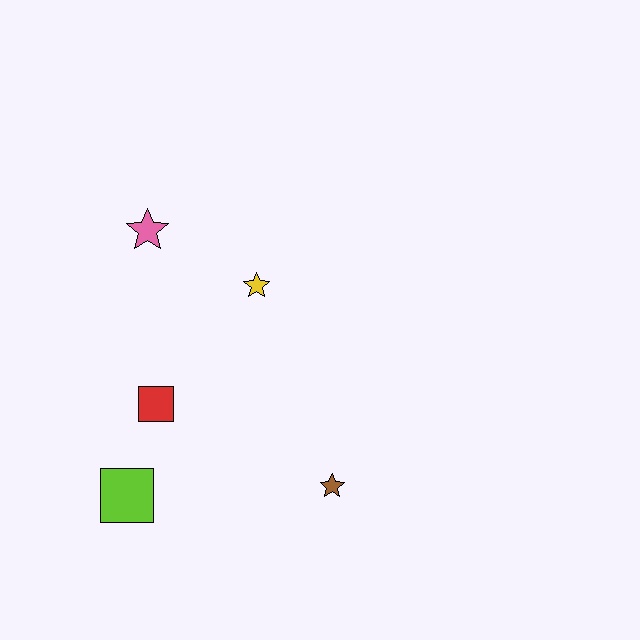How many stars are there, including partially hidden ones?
There are 3 stars.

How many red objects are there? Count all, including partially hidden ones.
There is 1 red object.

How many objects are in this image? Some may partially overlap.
There are 5 objects.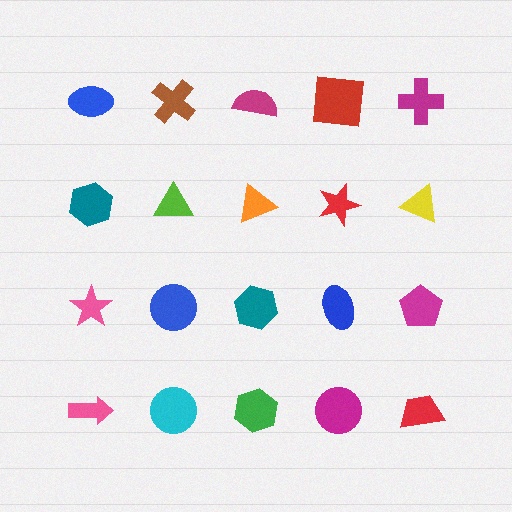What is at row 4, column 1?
A pink arrow.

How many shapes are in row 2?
5 shapes.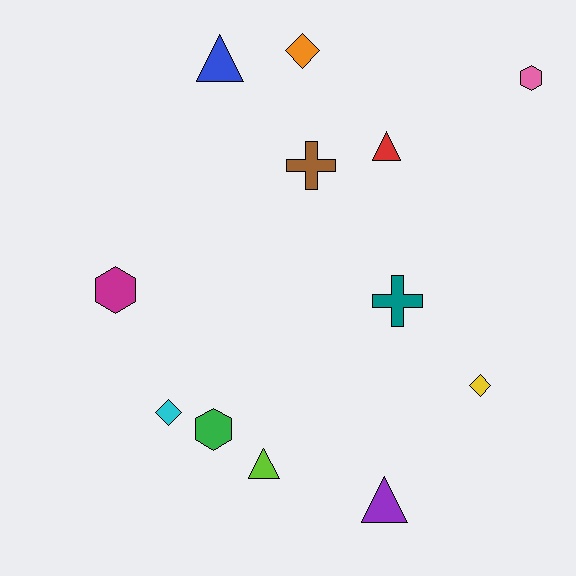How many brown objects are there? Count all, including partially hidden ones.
There is 1 brown object.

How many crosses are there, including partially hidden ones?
There are 2 crosses.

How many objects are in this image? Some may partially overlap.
There are 12 objects.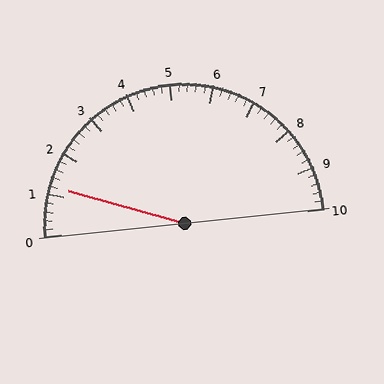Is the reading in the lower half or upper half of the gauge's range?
The reading is in the lower half of the range (0 to 10).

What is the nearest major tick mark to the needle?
The nearest major tick mark is 1.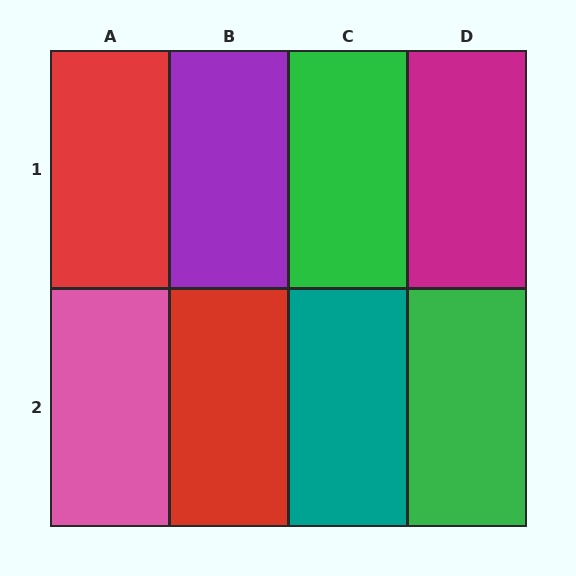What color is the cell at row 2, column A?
Pink.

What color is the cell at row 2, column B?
Red.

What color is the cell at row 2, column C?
Teal.